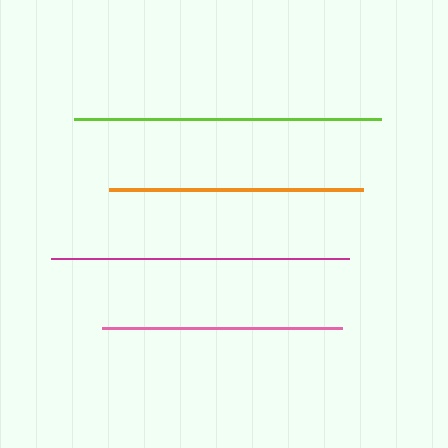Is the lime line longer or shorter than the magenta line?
The lime line is longer than the magenta line.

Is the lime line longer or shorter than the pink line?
The lime line is longer than the pink line.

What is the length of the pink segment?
The pink segment is approximately 239 pixels long.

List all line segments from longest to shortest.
From longest to shortest: lime, magenta, orange, pink.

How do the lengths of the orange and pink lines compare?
The orange and pink lines are approximately the same length.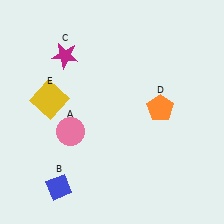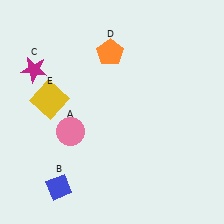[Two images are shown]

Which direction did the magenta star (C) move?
The magenta star (C) moved left.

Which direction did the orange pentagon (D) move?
The orange pentagon (D) moved up.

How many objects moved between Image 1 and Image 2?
2 objects moved between the two images.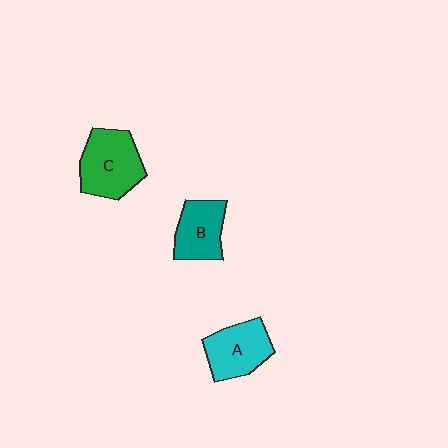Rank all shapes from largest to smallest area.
From largest to smallest: C (green), A (cyan), B (teal).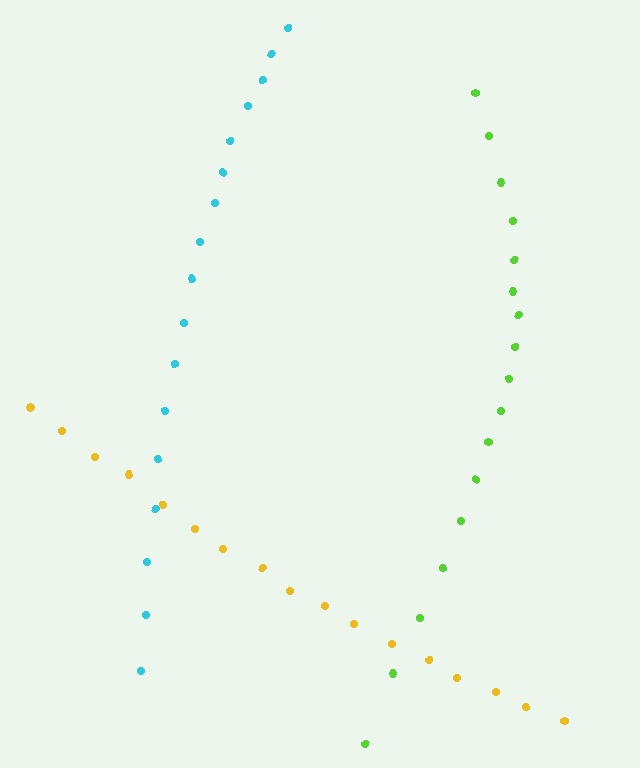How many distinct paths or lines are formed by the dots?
There are 3 distinct paths.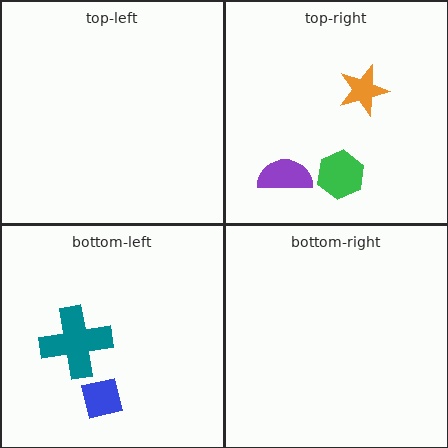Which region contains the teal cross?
The bottom-left region.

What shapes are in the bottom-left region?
The blue square, the teal cross.